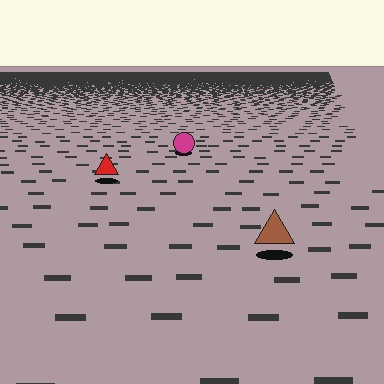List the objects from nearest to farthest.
From nearest to farthest: the brown triangle, the red triangle, the magenta circle.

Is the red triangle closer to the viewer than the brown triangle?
No. The brown triangle is closer — you can tell from the texture gradient: the ground texture is coarser near it.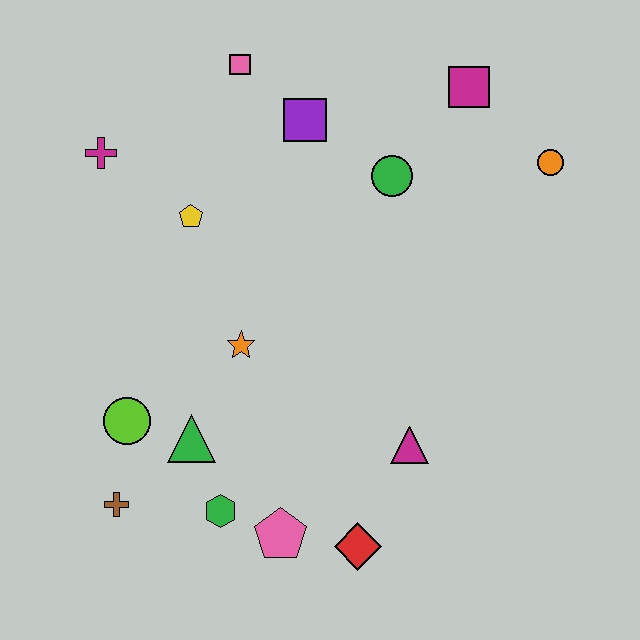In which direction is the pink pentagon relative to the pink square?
The pink pentagon is below the pink square.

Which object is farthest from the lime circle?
The orange circle is farthest from the lime circle.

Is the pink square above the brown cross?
Yes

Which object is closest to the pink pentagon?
The green hexagon is closest to the pink pentagon.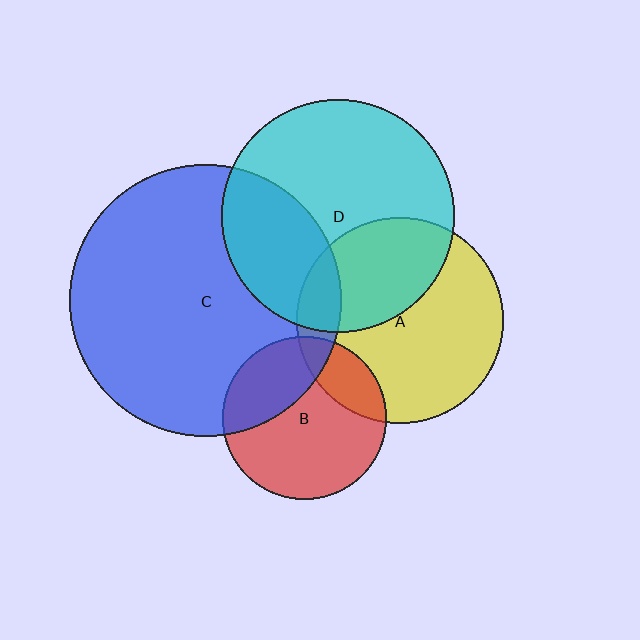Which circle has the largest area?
Circle C (blue).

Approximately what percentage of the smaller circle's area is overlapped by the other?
Approximately 20%.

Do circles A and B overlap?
Yes.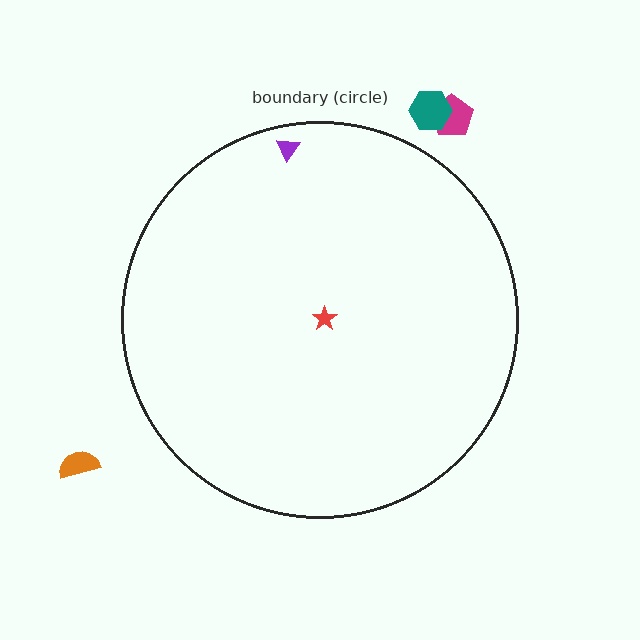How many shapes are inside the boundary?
2 inside, 3 outside.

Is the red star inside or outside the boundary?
Inside.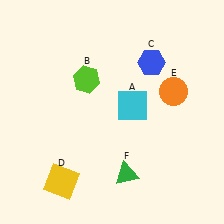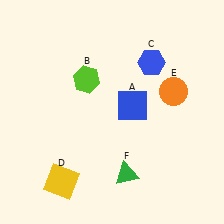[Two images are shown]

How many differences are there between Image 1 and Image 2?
There is 1 difference between the two images.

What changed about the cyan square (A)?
In Image 1, A is cyan. In Image 2, it changed to blue.